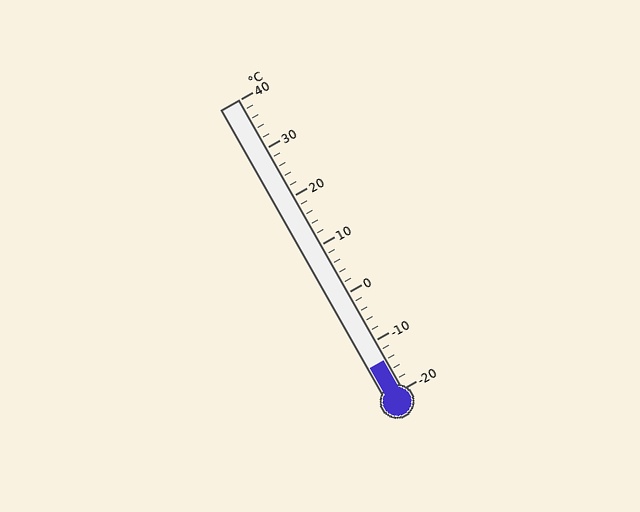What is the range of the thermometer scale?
The thermometer scale ranges from -20°C to 40°C.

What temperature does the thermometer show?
The thermometer shows approximately -14°C.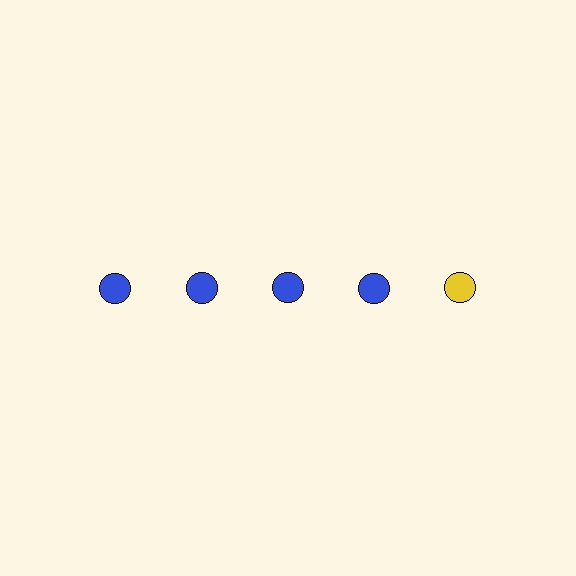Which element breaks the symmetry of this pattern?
The yellow circle in the top row, rightmost column breaks the symmetry. All other shapes are blue circles.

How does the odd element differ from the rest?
It has a different color: yellow instead of blue.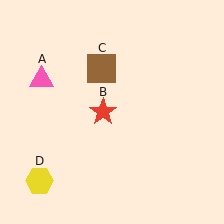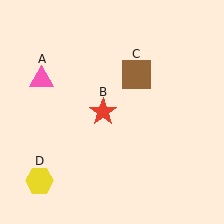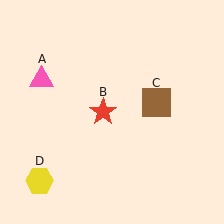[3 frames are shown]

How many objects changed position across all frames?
1 object changed position: brown square (object C).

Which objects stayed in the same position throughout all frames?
Pink triangle (object A) and red star (object B) and yellow hexagon (object D) remained stationary.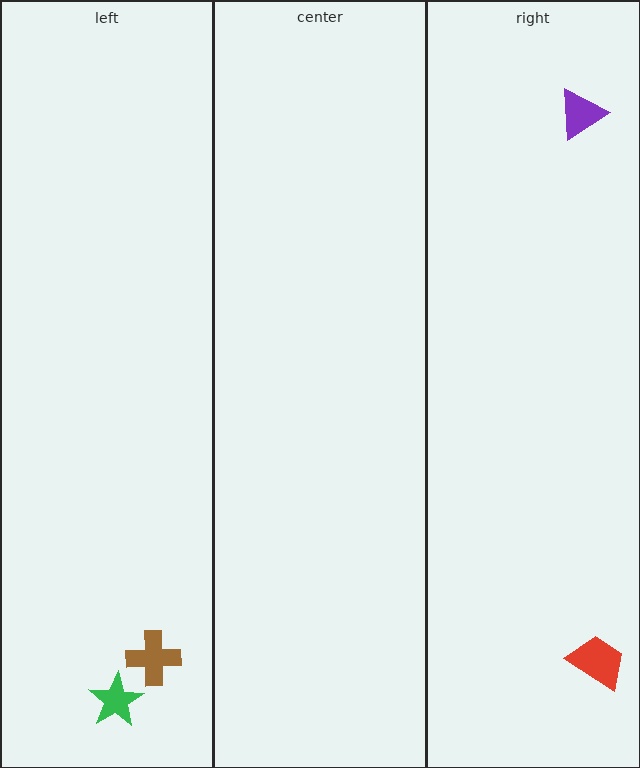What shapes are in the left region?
The green star, the brown cross.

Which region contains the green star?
The left region.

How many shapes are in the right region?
2.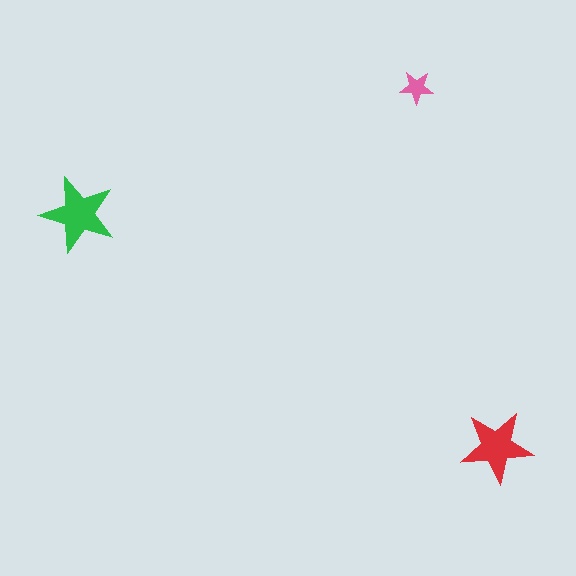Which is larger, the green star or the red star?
The green one.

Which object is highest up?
The pink star is topmost.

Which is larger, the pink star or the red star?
The red one.